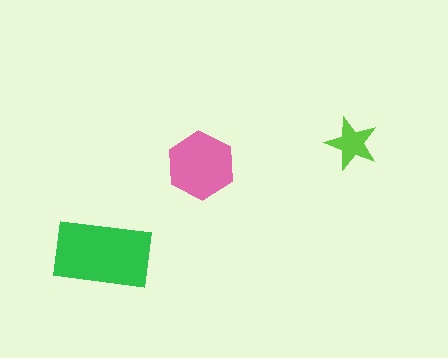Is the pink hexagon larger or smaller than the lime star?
Larger.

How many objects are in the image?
There are 3 objects in the image.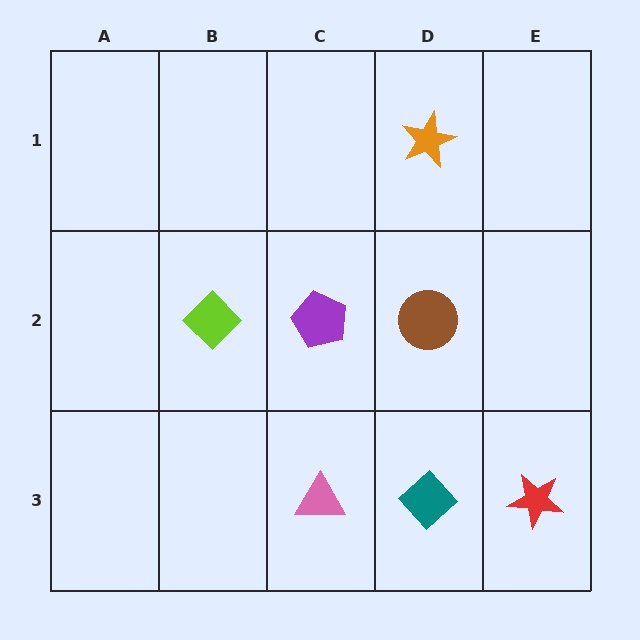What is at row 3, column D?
A teal diamond.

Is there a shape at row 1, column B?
No, that cell is empty.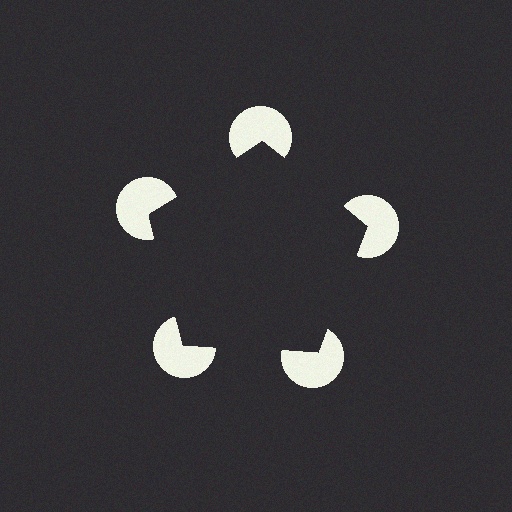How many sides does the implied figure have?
5 sides.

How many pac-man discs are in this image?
There are 5 — one at each vertex of the illusory pentagon.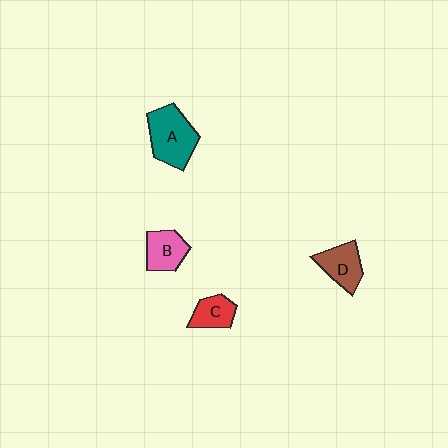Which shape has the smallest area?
Shape C (red).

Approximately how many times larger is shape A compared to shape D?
Approximately 1.5 times.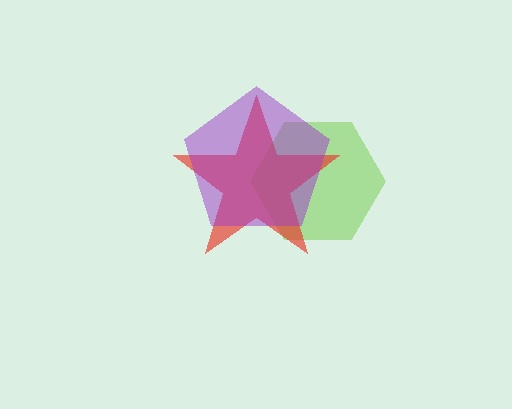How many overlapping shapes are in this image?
There are 3 overlapping shapes in the image.